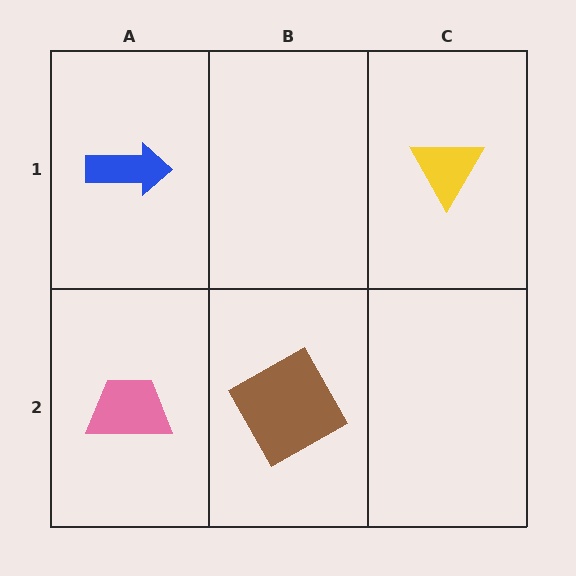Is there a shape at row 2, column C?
No, that cell is empty.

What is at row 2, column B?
A brown square.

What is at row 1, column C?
A yellow triangle.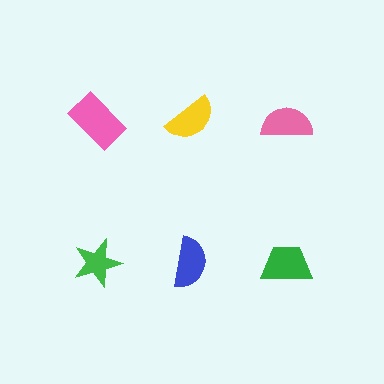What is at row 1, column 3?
A pink semicircle.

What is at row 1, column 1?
A pink rectangle.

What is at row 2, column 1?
A green star.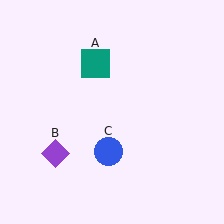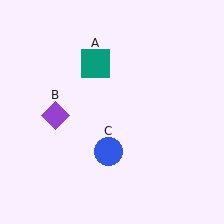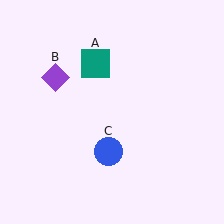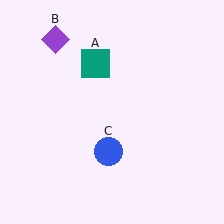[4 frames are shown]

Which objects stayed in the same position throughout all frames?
Teal square (object A) and blue circle (object C) remained stationary.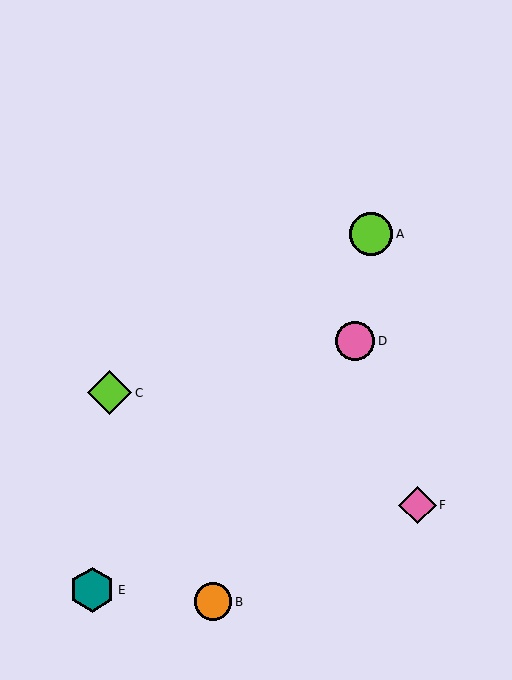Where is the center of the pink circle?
The center of the pink circle is at (355, 341).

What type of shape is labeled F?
Shape F is a pink diamond.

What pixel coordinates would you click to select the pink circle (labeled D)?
Click at (355, 341) to select the pink circle D.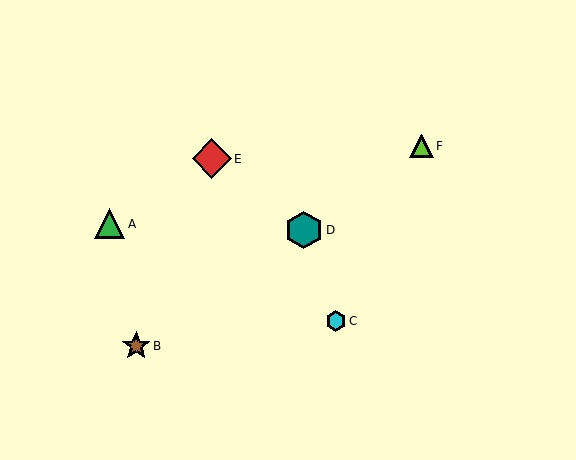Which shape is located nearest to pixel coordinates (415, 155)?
The lime triangle (labeled F) at (422, 146) is nearest to that location.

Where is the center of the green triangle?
The center of the green triangle is at (110, 224).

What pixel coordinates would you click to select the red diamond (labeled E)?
Click at (212, 159) to select the red diamond E.